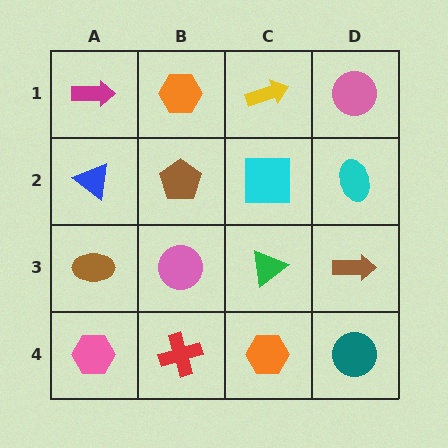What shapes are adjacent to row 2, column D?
A pink circle (row 1, column D), a brown arrow (row 3, column D), a cyan square (row 2, column C).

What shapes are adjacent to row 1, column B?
A brown pentagon (row 2, column B), a magenta arrow (row 1, column A), a yellow arrow (row 1, column C).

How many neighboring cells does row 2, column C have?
4.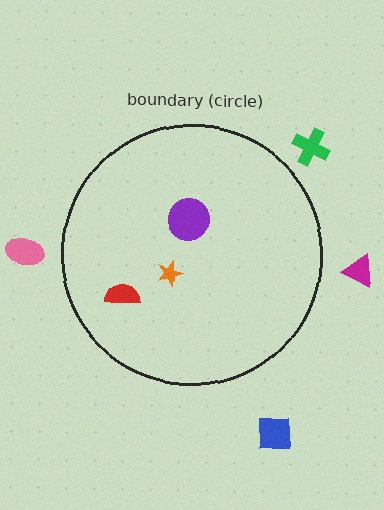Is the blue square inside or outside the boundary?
Outside.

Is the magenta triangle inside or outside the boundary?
Outside.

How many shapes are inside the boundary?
3 inside, 4 outside.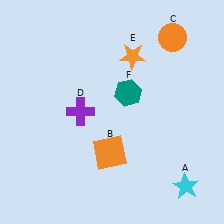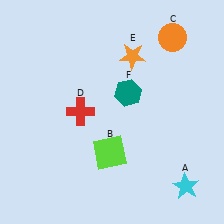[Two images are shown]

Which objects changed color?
B changed from orange to lime. D changed from purple to red.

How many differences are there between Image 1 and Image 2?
There are 2 differences between the two images.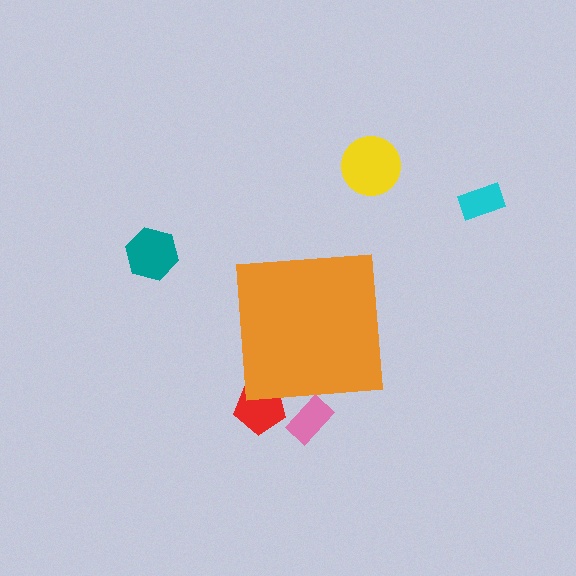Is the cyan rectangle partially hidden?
No, the cyan rectangle is fully visible.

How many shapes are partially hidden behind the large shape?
2 shapes are partially hidden.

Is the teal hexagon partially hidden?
No, the teal hexagon is fully visible.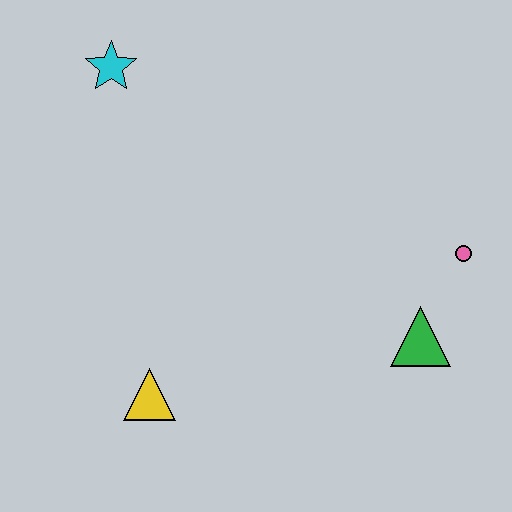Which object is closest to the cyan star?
The yellow triangle is closest to the cyan star.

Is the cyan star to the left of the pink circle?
Yes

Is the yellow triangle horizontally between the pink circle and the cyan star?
Yes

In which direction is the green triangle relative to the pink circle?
The green triangle is below the pink circle.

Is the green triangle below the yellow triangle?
No